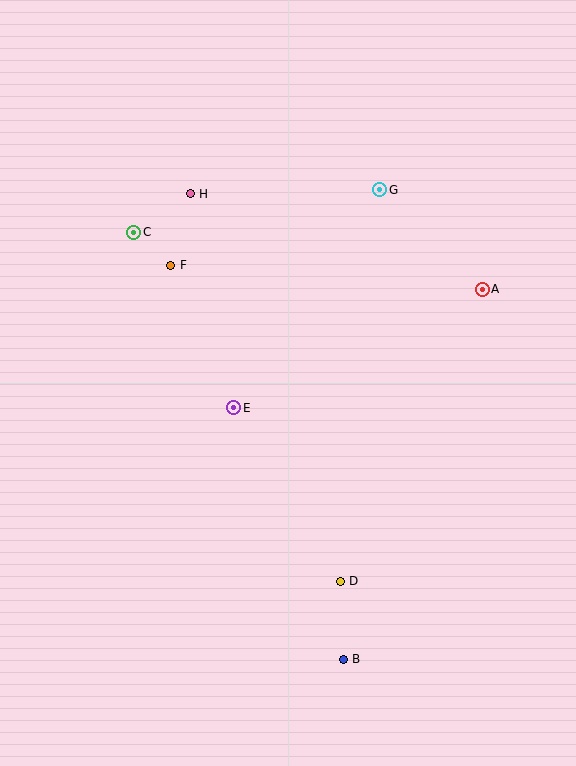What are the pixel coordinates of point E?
Point E is at (234, 408).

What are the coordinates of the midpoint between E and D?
The midpoint between E and D is at (287, 494).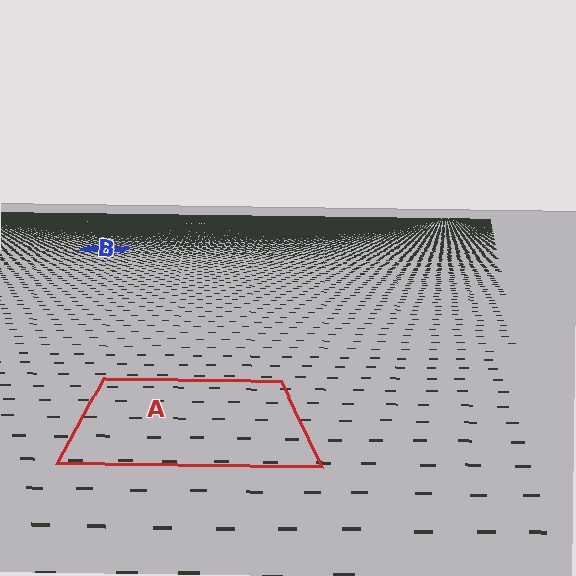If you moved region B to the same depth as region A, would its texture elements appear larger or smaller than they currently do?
They would appear larger. At a closer depth, the same texture elements are projected at a bigger on-screen size.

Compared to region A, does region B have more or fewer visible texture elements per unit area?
Region B has more texture elements per unit area — they are packed more densely because it is farther away.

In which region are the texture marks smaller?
The texture marks are smaller in region B, because it is farther away.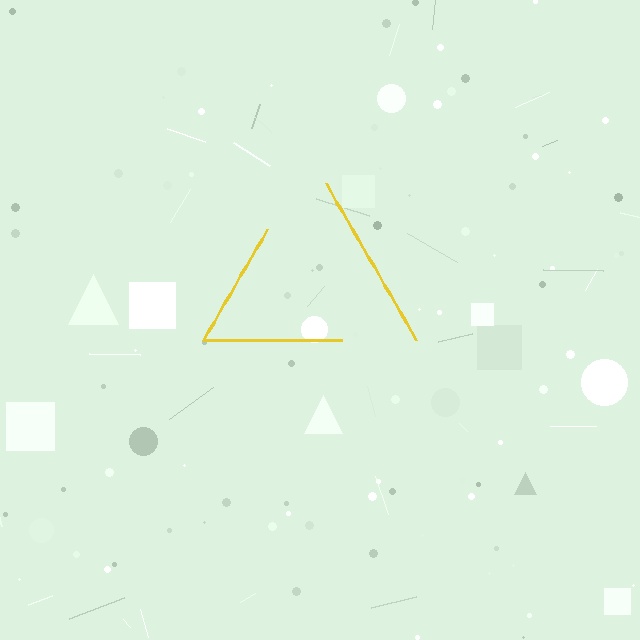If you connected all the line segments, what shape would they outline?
They would outline a triangle.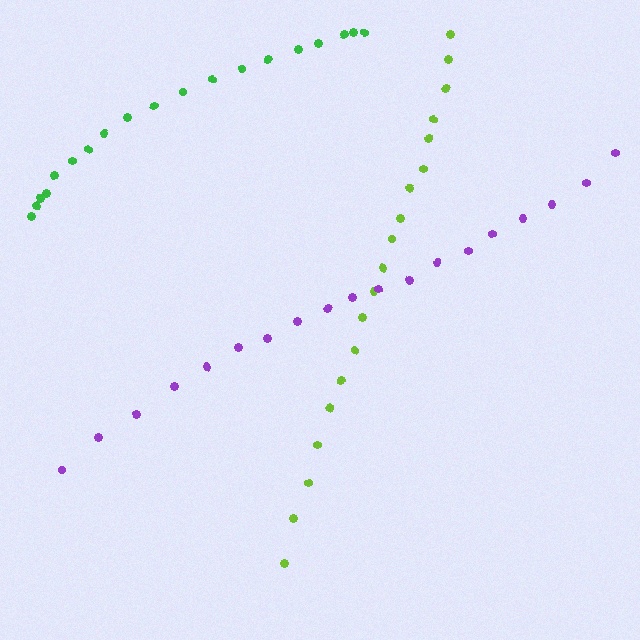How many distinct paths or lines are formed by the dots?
There are 3 distinct paths.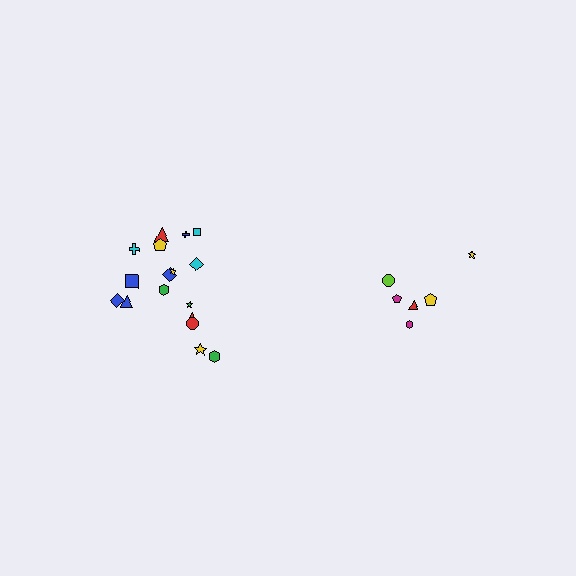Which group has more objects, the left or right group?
The left group.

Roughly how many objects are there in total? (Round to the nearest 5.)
Roughly 25 objects in total.